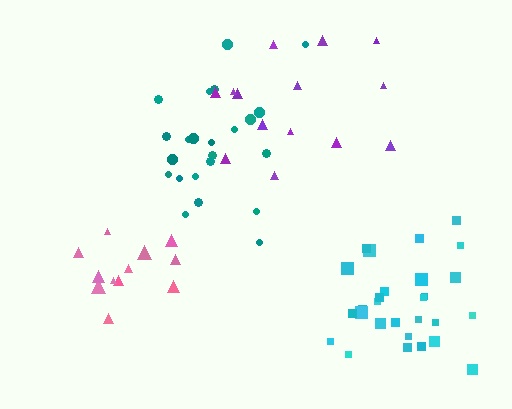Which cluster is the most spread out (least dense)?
Purple.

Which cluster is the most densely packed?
Cyan.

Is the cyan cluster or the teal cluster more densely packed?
Cyan.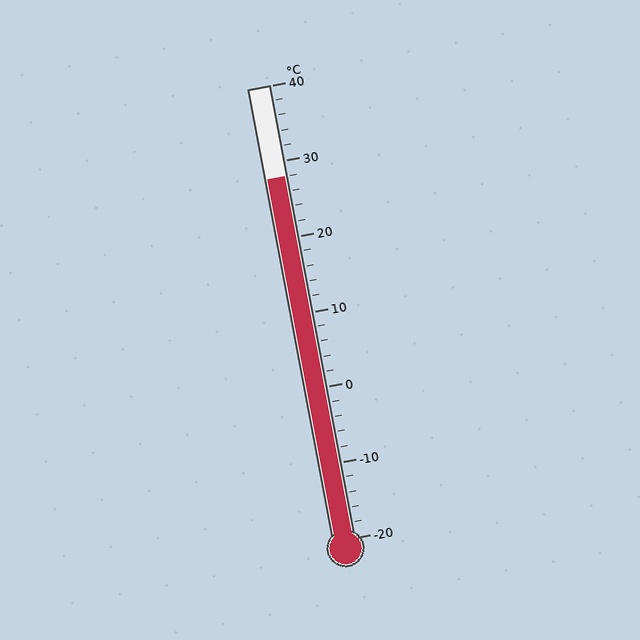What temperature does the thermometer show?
The thermometer shows approximately 28°C.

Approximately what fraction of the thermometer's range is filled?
The thermometer is filled to approximately 80% of its range.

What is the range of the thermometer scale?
The thermometer scale ranges from -20°C to 40°C.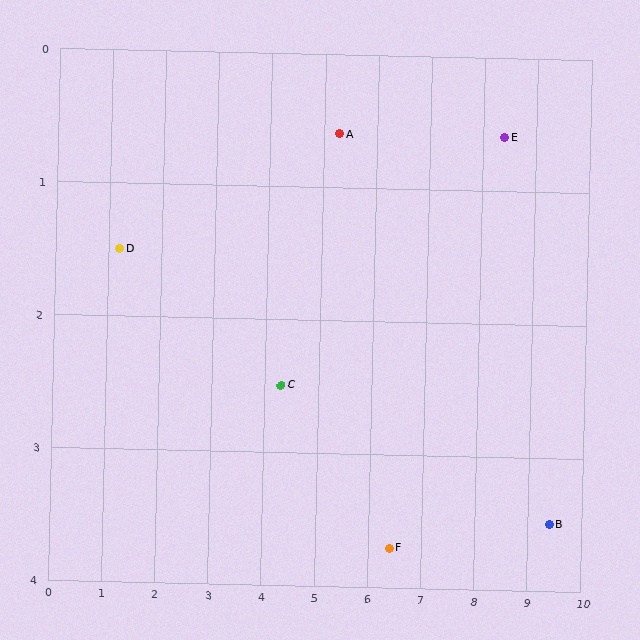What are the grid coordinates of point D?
Point D is at approximately (1.2, 1.5).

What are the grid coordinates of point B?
Point B is at approximately (9.4, 3.5).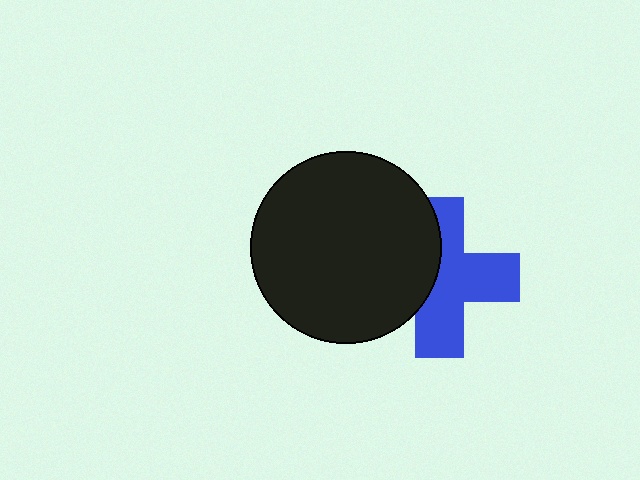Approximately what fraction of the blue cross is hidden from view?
Roughly 38% of the blue cross is hidden behind the black circle.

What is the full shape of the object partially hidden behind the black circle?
The partially hidden object is a blue cross.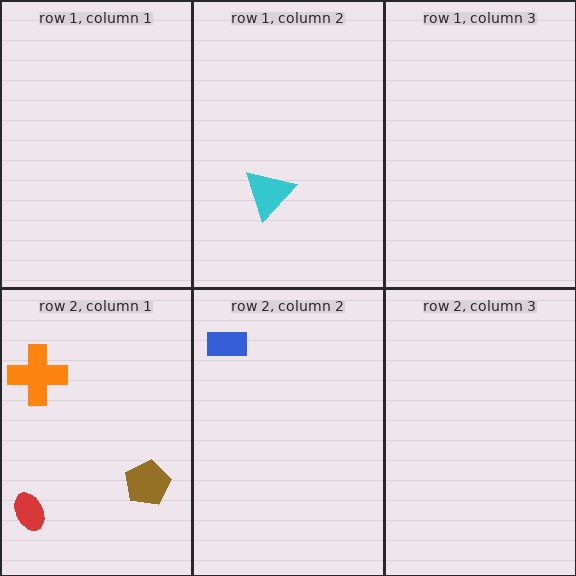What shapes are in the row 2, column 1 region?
The orange cross, the red ellipse, the brown pentagon.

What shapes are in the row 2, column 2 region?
The blue rectangle.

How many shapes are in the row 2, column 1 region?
3.